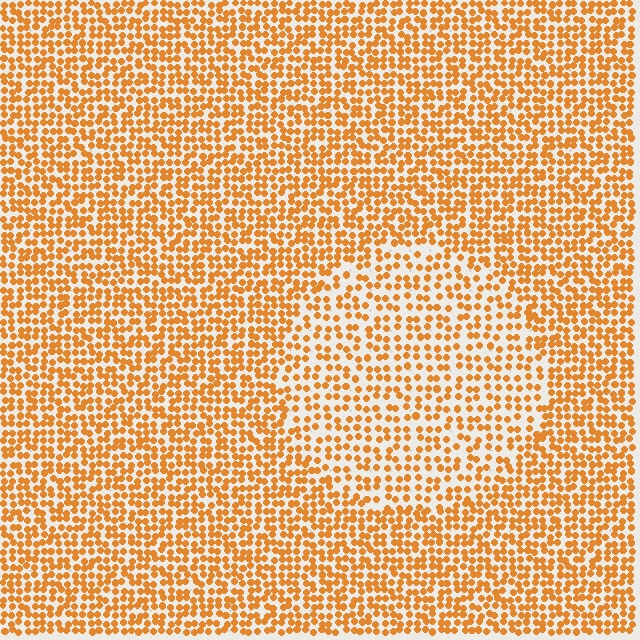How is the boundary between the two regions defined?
The boundary is defined by a change in element density (approximately 1.6x ratio). All elements are the same color, size, and shape.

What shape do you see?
I see a circle.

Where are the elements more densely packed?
The elements are more densely packed outside the circle boundary.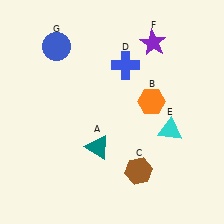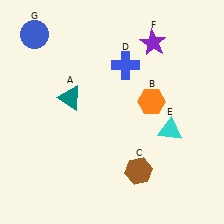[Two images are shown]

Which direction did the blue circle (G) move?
The blue circle (G) moved left.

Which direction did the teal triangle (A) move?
The teal triangle (A) moved up.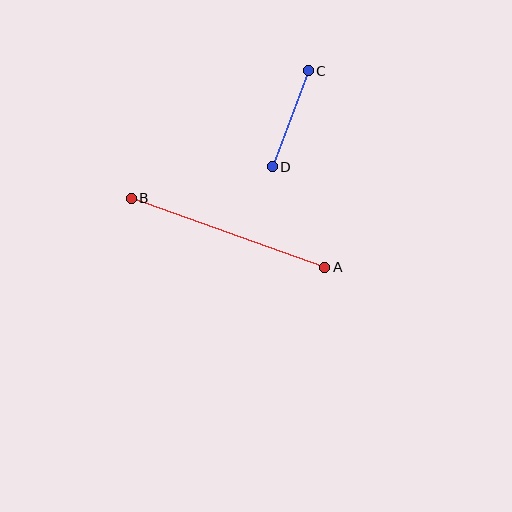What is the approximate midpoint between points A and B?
The midpoint is at approximately (228, 233) pixels.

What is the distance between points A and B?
The distance is approximately 206 pixels.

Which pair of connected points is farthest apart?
Points A and B are farthest apart.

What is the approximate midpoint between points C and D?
The midpoint is at approximately (290, 119) pixels.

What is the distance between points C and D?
The distance is approximately 103 pixels.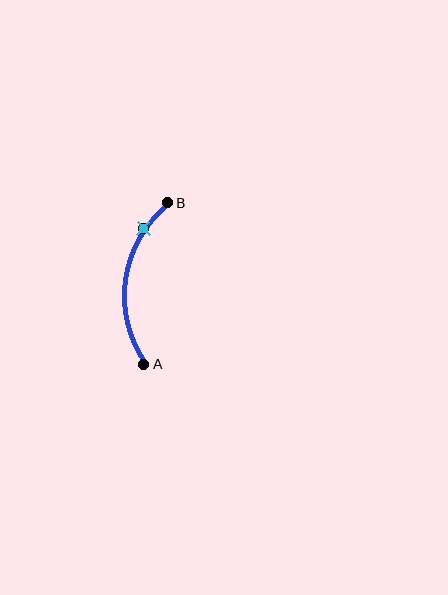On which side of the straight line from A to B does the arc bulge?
The arc bulges to the left of the straight line connecting A and B.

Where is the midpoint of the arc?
The arc midpoint is the point on the curve farthest from the straight line joining A and B. It sits to the left of that line.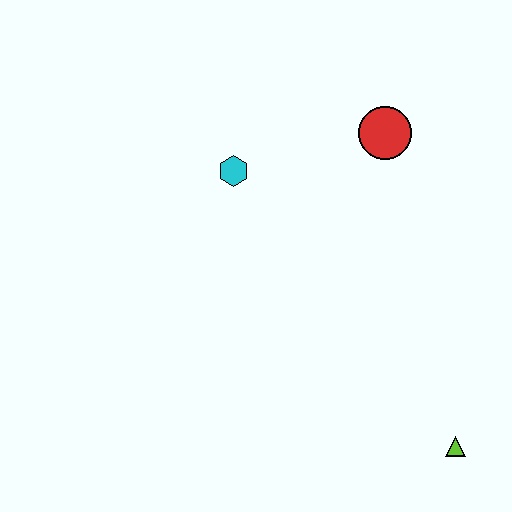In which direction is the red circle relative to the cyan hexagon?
The red circle is to the right of the cyan hexagon.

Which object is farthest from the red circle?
The lime triangle is farthest from the red circle.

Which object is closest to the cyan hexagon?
The red circle is closest to the cyan hexagon.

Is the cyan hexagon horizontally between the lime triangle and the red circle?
No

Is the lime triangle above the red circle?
No